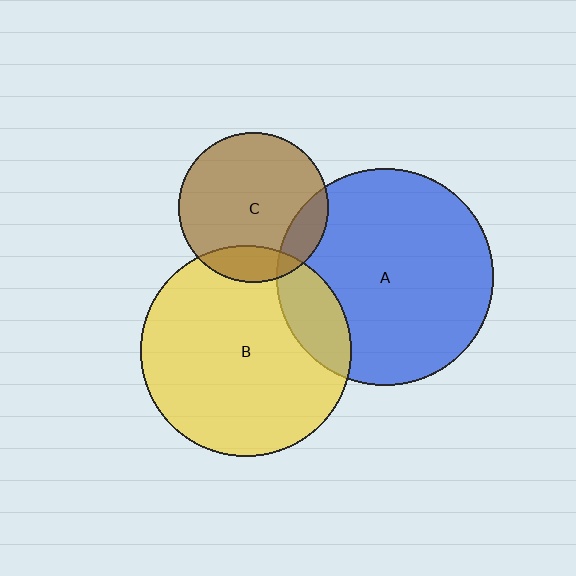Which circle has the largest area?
Circle A (blue).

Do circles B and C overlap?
Yes.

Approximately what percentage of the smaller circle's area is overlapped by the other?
Approximately 15%.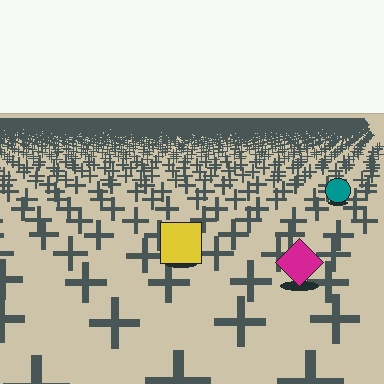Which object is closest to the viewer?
The magenta diamond is closest. The texture marks near it are larger and more spread out.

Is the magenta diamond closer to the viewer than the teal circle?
Yes. The magenta diamond is closer — you can tell from the texture gradient: the ground texture is coarser near it.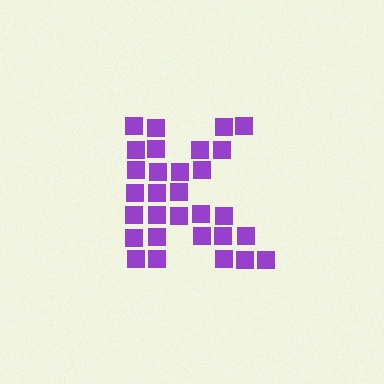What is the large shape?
The large shape is the letter K.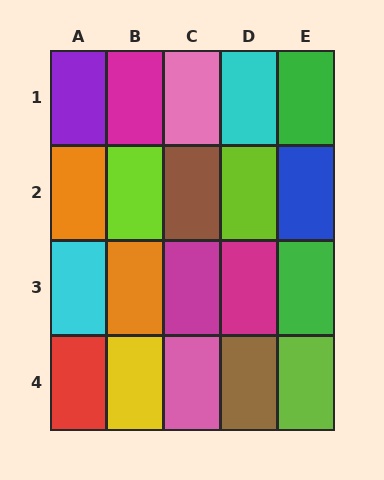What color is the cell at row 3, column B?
Orange.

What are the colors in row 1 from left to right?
Purple, magenta, pink, cyan, green.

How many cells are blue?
1 cell is blue.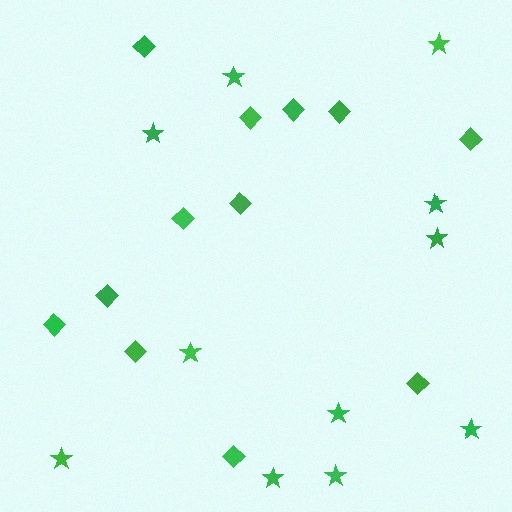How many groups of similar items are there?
There are 2 groups: one group of diamonds (12) and one group of stars (11).